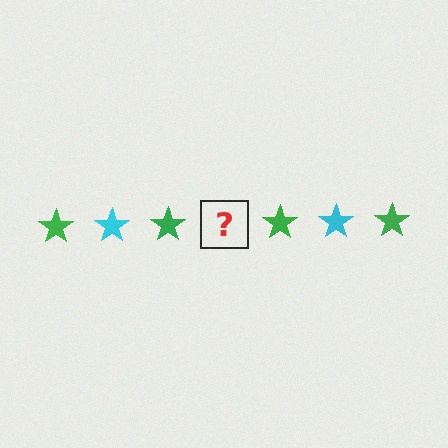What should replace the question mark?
The question mark should be replaced with a cyan star.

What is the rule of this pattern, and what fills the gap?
The rule is that the pattern cycles through green, cyan stars. The gap should be filled with a cyan star.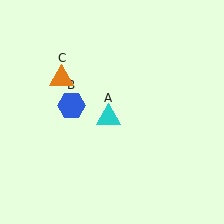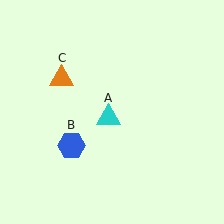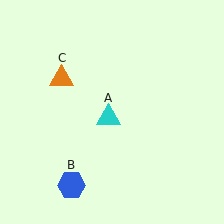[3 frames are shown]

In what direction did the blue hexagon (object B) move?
The blue hexagon (object B) moved down.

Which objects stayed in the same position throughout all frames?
Cyan triangle (object A) and orange triangle (object C) remained stationary.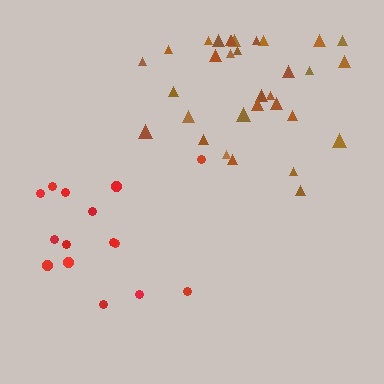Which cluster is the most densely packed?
Brown.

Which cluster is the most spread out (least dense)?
Red.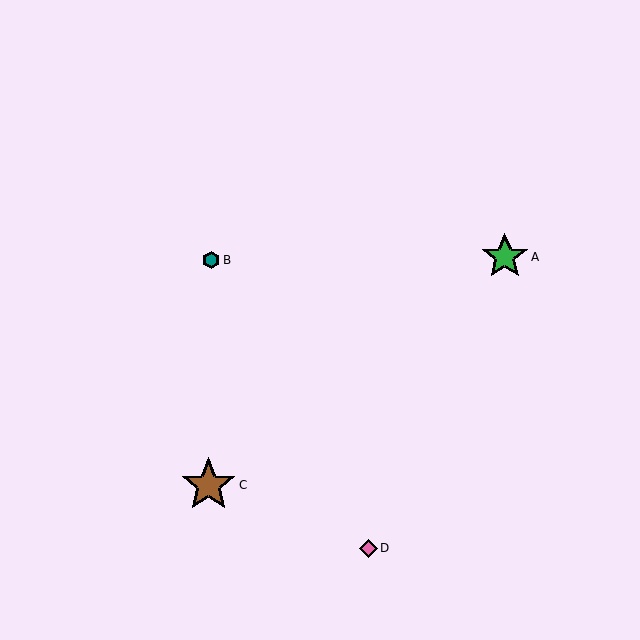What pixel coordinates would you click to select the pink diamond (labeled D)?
Click at (369, 548) to select the pink diamond D.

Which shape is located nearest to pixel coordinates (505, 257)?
The green star (labeled A) at (505, 257) is nearest to that location.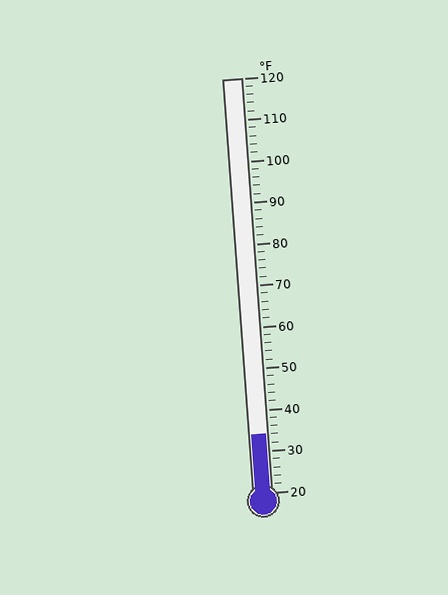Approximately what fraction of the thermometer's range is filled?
The thermometer is filled to approximately 15% of its range.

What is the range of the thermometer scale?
The thermometer scale ranges from 20°F to 120°F.